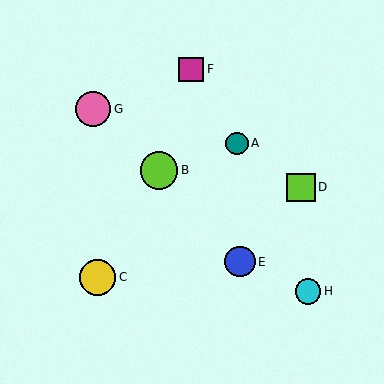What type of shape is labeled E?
Shape E is a blue circle.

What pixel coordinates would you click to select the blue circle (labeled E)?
Click at (240, 262) to select the blue circle E.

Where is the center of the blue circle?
The center of the blue circle is at (240, 262).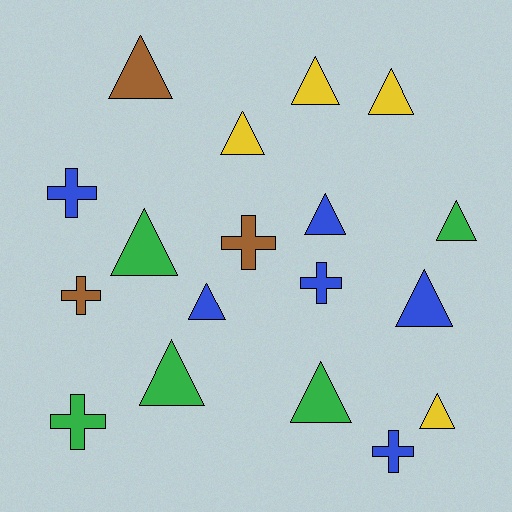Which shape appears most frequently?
Triangle, with 12 objects.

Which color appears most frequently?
Blue, with 6 objects.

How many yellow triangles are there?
There are 4 yellow triangles.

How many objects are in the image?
There are 18 objects.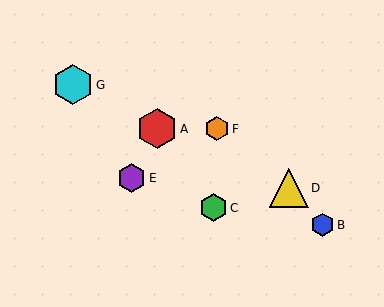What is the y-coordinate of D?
Object D is at y≈188.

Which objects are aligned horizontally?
Objects A, F are aligned horizontally.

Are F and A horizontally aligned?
Yes, both are at y≈129.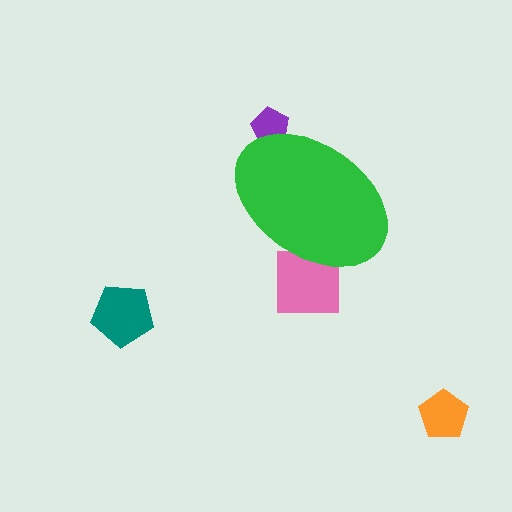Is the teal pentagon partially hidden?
No, the teal pentagon is fully visible.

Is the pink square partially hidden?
Yes, the pink square is partially hidden behind the green ellipse.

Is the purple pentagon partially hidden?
Yes, the purple pentagon is partially hidden behind the green ellipse.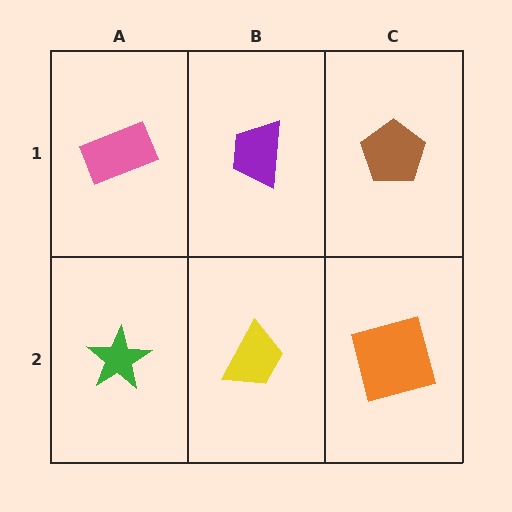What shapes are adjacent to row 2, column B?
A purple trapezoid (row 1, column B), a green star (row 2, column A), an orange square (row 2, column C).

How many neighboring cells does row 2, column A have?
2.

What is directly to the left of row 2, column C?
A yellow trapezoid.